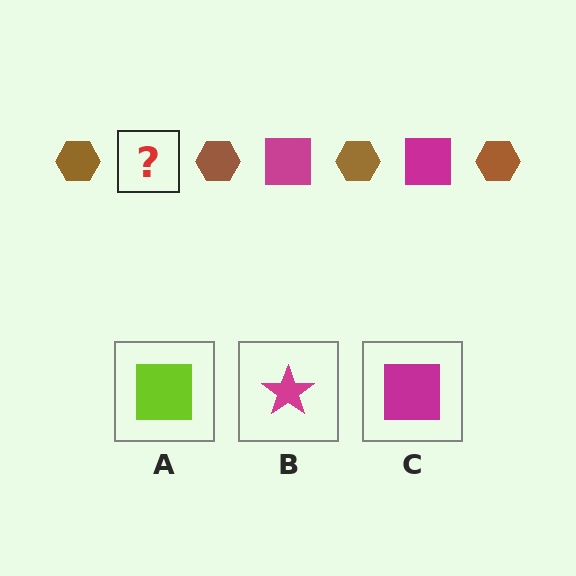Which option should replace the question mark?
Option C.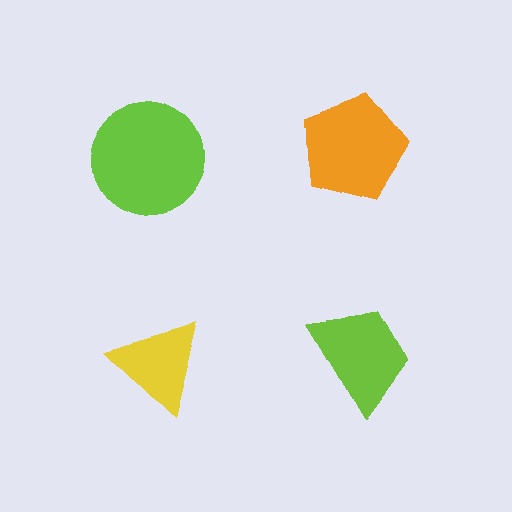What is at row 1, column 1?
A lime circle.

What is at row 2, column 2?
A lime trapezoid.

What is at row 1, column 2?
An orange pentagon.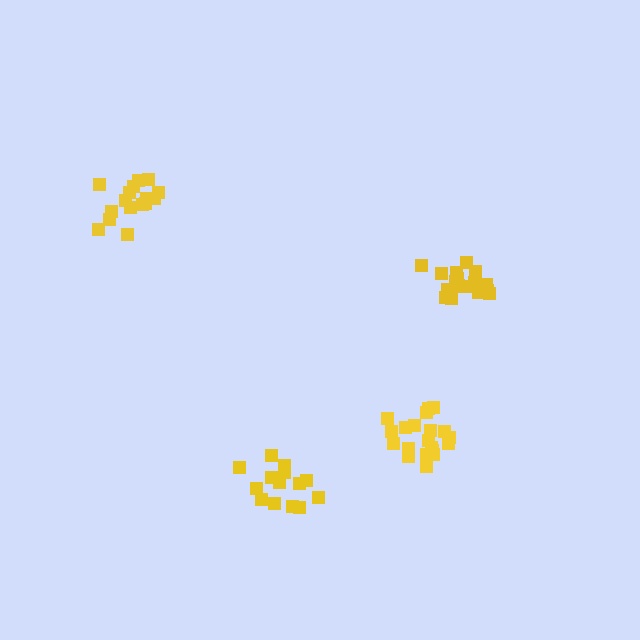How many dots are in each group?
Group 1: 16 dots, Group 2: 20 dots, Group 3: 19 dots, Group 4: 14 dots (69 total).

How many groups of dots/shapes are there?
There are 4 groups.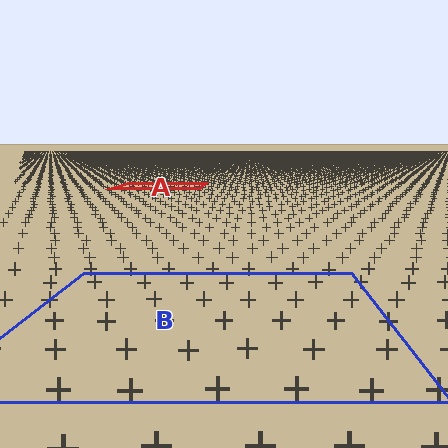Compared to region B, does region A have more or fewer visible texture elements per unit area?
Region A has more texture elements per unit area — they are packed more densely because it is farther away.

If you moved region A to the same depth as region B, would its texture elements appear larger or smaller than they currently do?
They would appear larger. At a closer depth, the same texture elements are projected at a bigger on-screen size.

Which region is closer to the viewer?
Region B is closer. The texture elements there are larger and more spread out.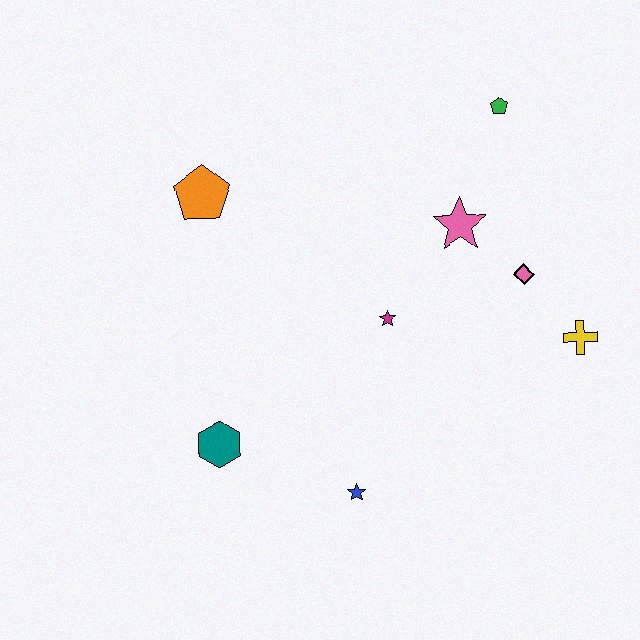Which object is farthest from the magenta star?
The green pentagon is farthest from the magenta star.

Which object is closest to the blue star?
The teal hexagon is closest to the blue star.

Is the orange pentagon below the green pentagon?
Yes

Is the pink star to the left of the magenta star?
No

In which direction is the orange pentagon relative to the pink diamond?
The orange pentagon is to the left of the pink diamond.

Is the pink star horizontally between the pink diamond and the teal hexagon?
Yes